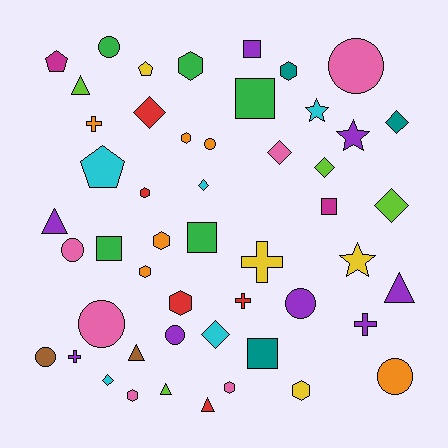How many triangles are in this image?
There are 6 triangles.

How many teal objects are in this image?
There are 3 teal objects.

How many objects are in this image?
There are 50 objects.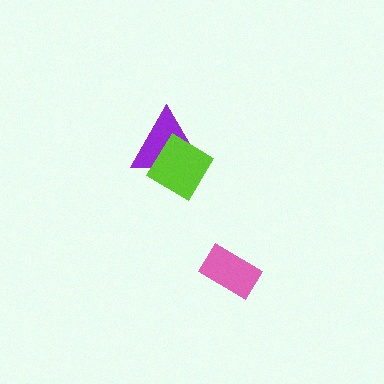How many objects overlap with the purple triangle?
1 object overlaps with the purple triangle.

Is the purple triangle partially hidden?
Yes, it is partially covered by another shape.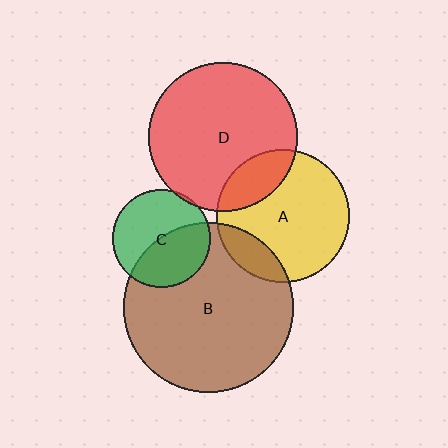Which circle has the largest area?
Circle B (brown).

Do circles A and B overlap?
Yes.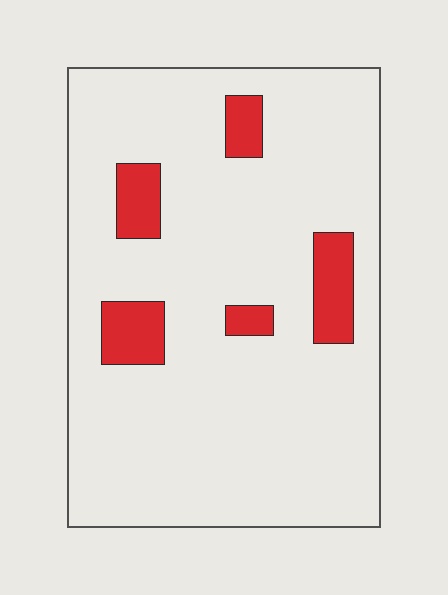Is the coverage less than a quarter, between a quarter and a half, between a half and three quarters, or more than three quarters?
Less than a quarter.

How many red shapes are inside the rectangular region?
5.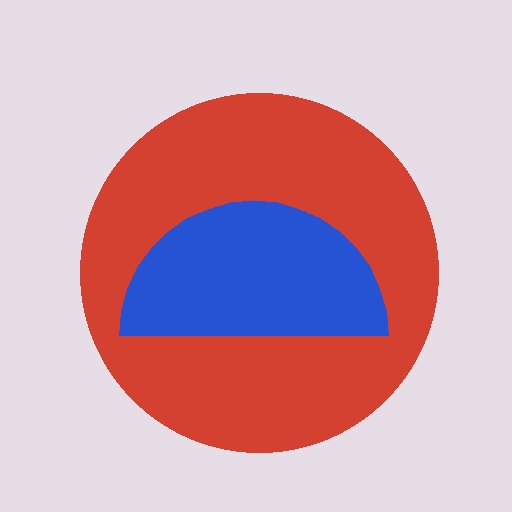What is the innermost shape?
The blue semicircle.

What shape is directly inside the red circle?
The blue semicircle.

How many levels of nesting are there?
2.